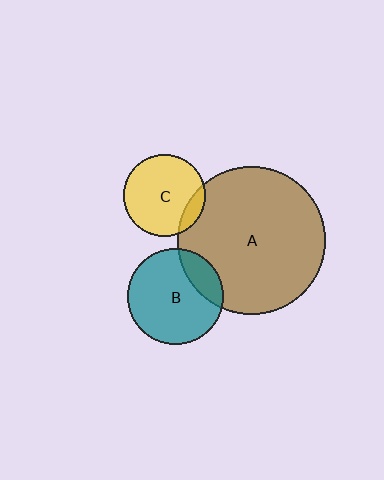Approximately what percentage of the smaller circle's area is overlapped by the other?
Approximately 20%.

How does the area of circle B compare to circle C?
Approximately 1.4 times.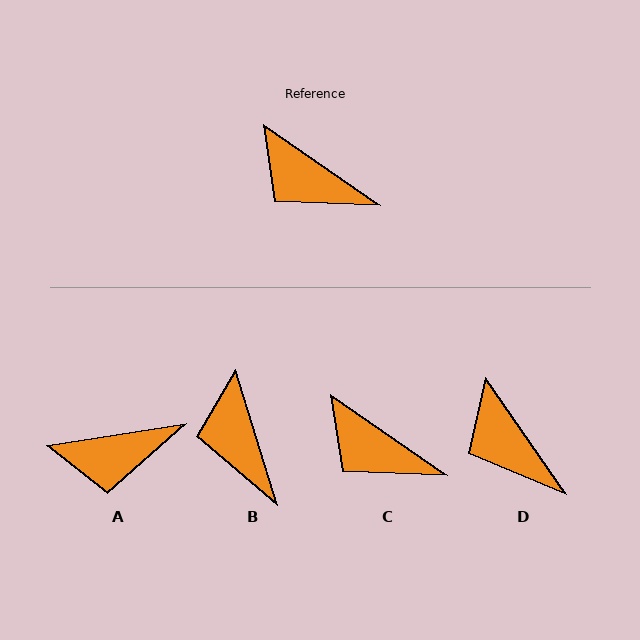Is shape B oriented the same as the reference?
No, it is off by about 38 degrees.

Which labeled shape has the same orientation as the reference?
C.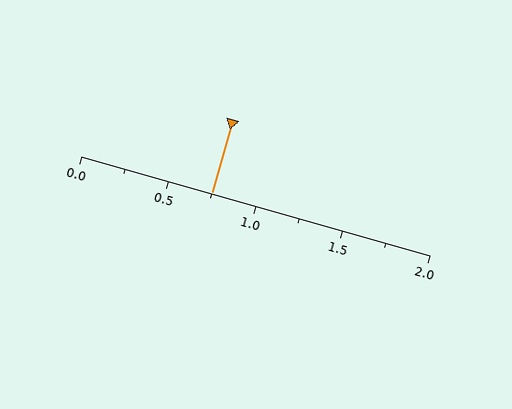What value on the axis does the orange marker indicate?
The marker indicates approximately 0.75.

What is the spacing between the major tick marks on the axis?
The major ticks are spaced 0.5 apart.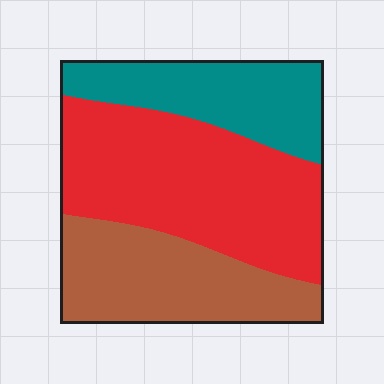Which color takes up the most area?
Red, at roughly 45%.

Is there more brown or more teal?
Brown.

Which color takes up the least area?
Teal, at roughly 25%.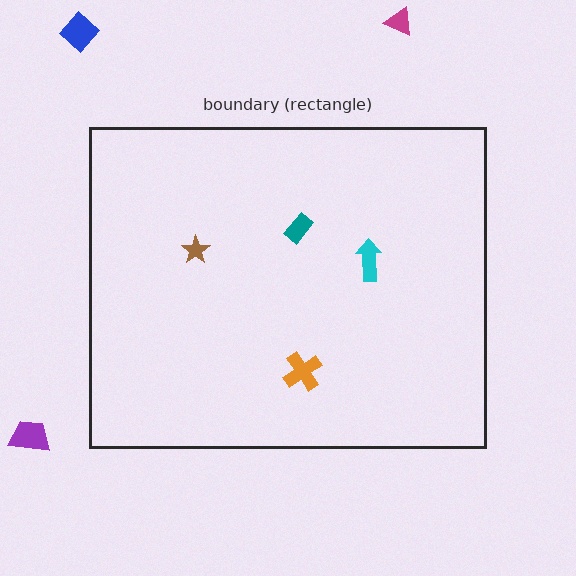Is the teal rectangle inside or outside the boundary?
Inside.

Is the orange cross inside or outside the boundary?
Inside.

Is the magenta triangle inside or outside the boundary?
Outside.